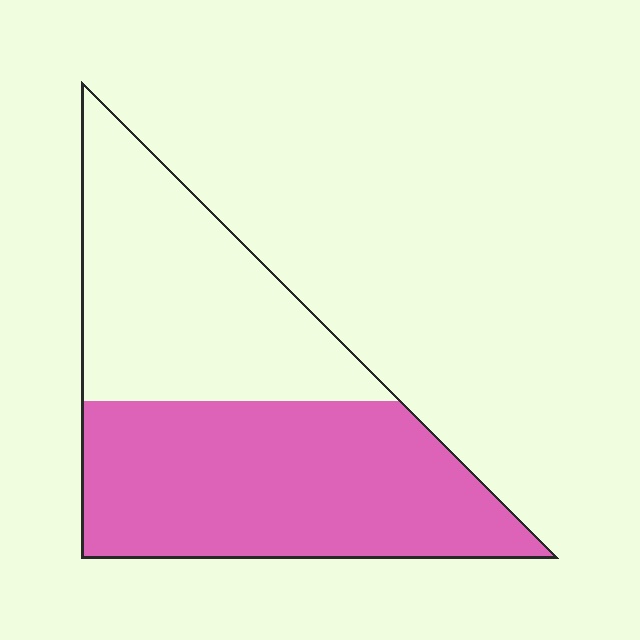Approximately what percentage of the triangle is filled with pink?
Approximately 55%.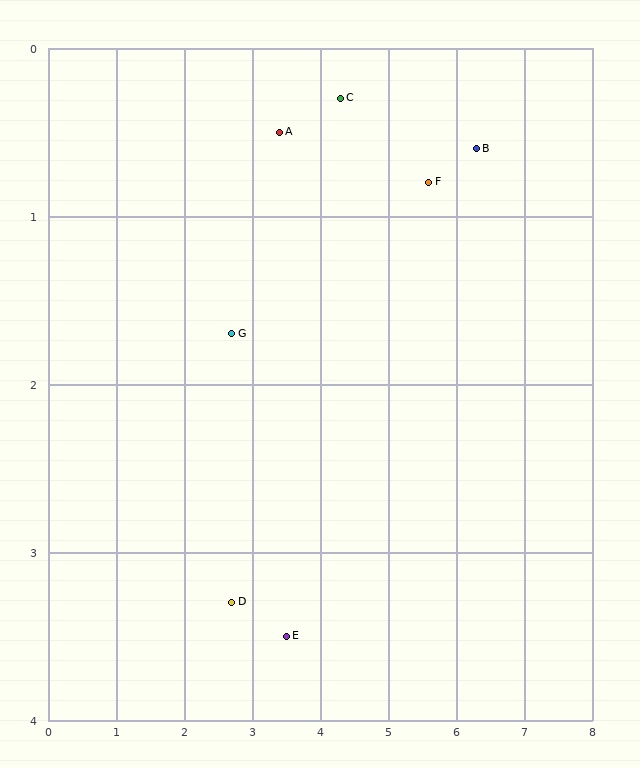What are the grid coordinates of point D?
Point D is at approximately (2.7, 3.3).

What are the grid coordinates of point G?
Point G is at approximately (2.7, 1.7).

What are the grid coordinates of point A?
Point A is at approximately (3.4, 0.5).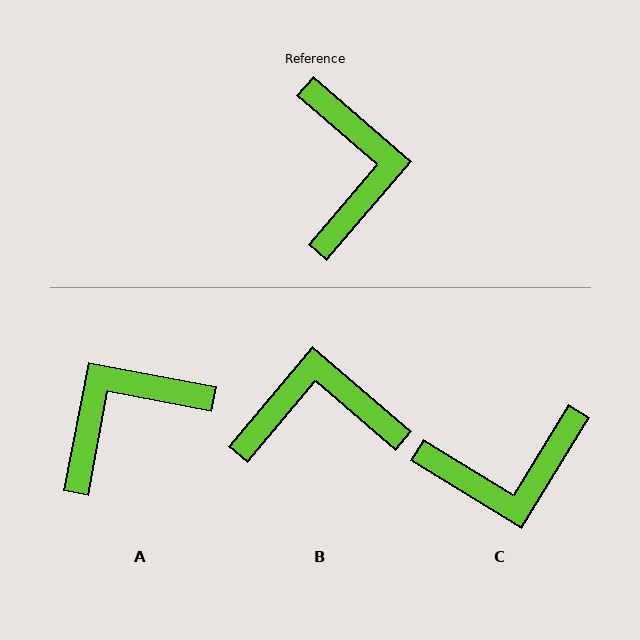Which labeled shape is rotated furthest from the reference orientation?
A, about 120 degrees away.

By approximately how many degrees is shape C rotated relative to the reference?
Approximately 81 degrees clockwise.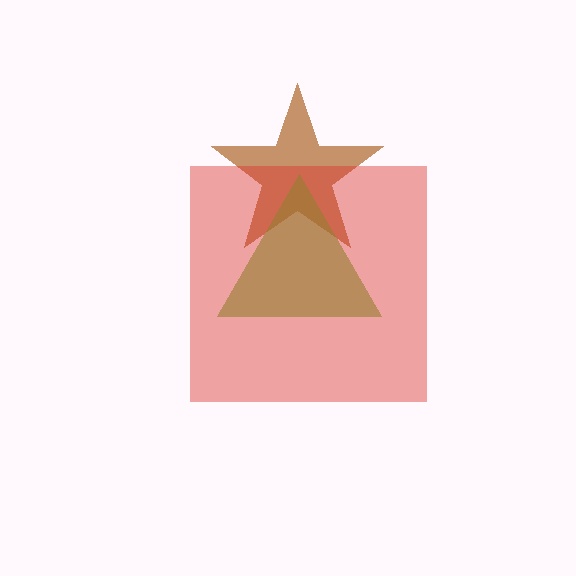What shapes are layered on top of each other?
The layered shapes are: a brown star, a lime triangle, a red square.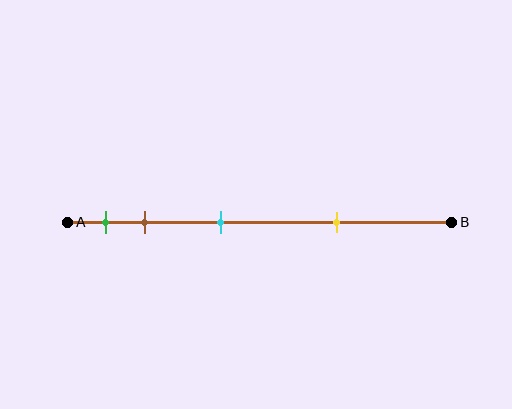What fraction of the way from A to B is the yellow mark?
The yellow mark is approximately 70% (0.7) of the way from A to B.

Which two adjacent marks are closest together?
The green and brown marks are the closest adjacent pair.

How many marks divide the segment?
There are 4 marks dividing the segment.